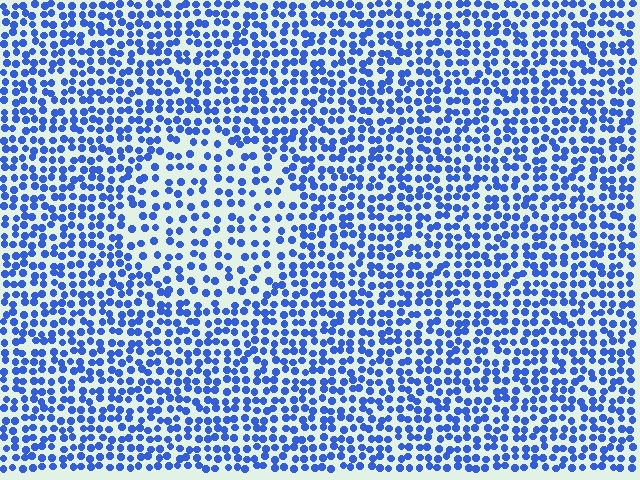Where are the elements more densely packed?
The elements are more densely packed outside the circle boundary.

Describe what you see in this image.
The image contains small blue elements arranged at two different densities. A circle-shaped region is visible where the elements are less densely packed than the surrounding area.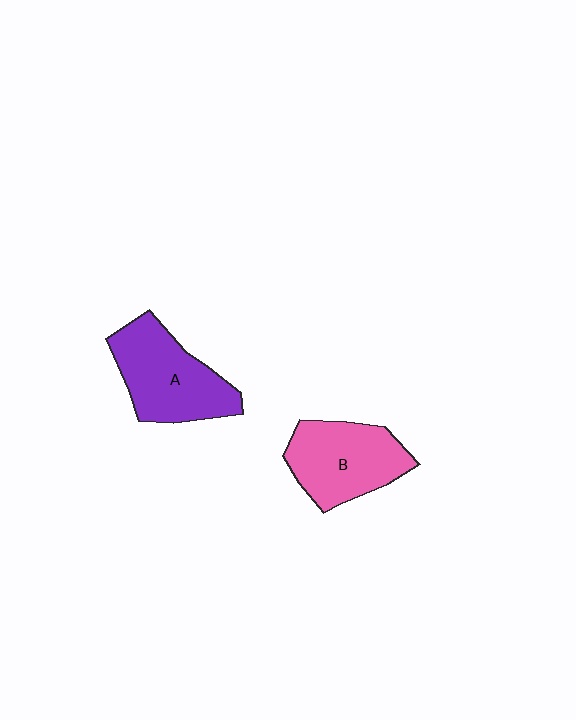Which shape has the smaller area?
Shape B (pink).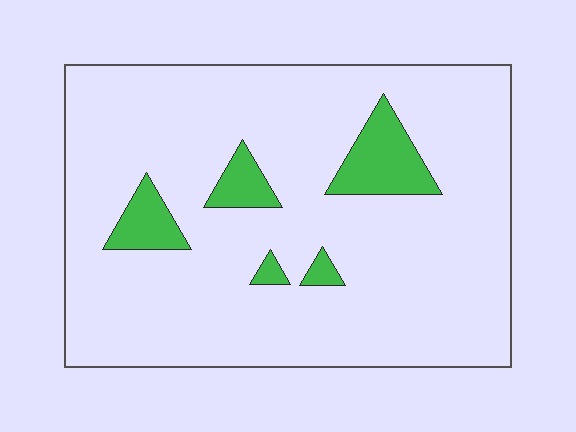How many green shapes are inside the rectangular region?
5.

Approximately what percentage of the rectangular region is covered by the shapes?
Approximately 10%.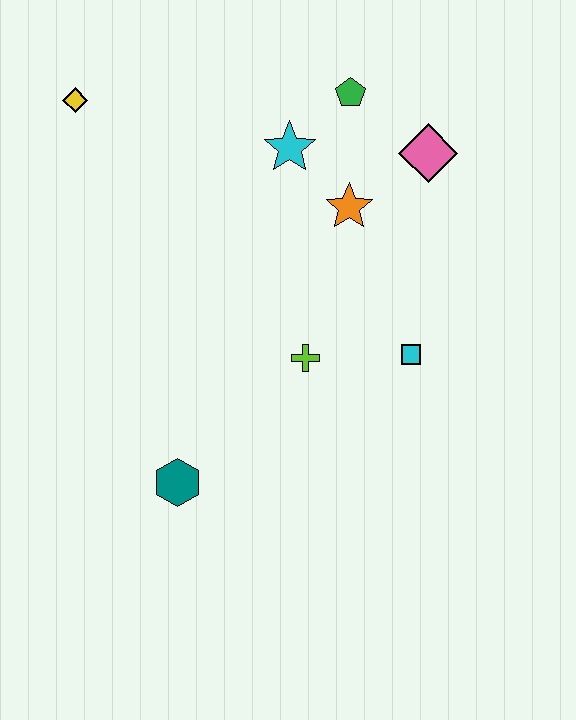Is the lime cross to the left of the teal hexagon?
No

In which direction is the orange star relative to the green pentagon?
The orange star is below the green pentagon.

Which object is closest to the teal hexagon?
The lime cross is closest to the teal hexagon.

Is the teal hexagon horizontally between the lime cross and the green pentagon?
No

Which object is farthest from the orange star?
The teal hexagon is farthest from the orange star.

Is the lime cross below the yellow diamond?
Yes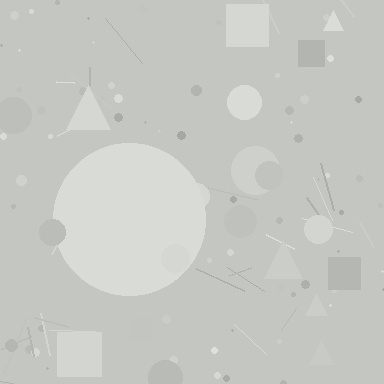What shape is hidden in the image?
A circle is hidden in the image.